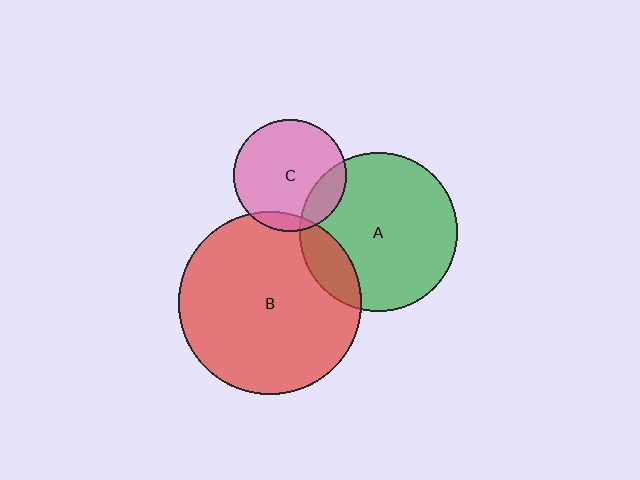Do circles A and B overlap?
Yes.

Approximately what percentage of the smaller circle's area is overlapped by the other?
Approximately 15%.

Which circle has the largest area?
Circle B (red).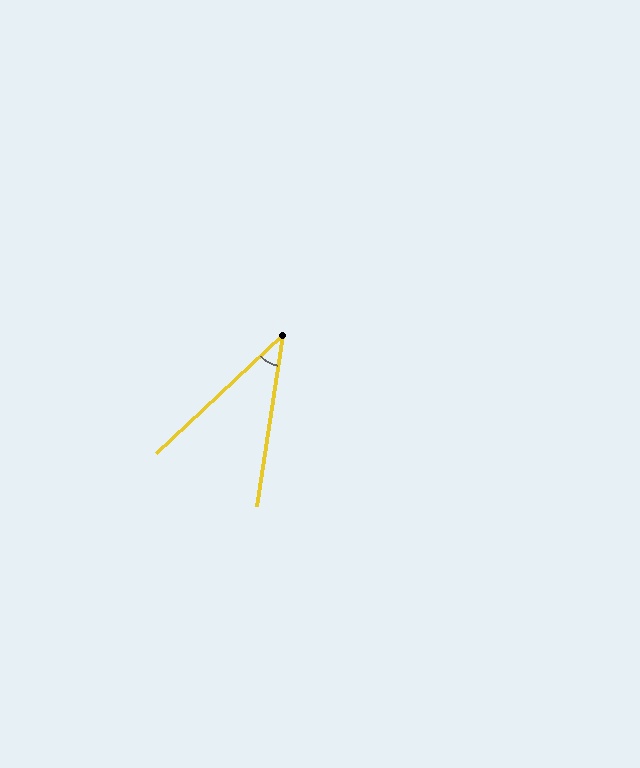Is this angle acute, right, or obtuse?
It is acute.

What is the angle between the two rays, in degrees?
Approximately 38 degrees.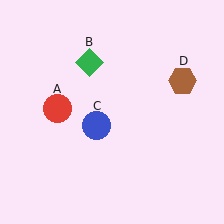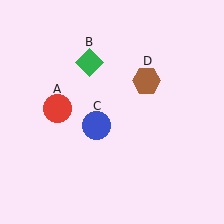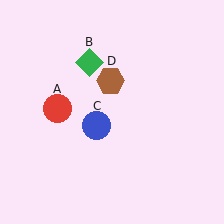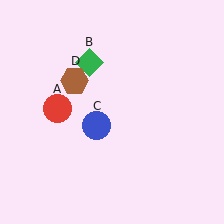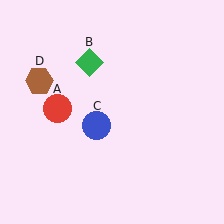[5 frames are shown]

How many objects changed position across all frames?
1 object changed position: brown hexagon (object D).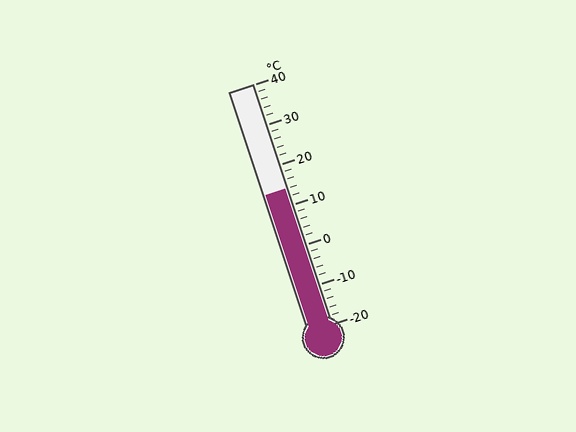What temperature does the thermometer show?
The thermometer shows approximately 14°C.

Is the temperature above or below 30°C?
The temperature is below 30°C.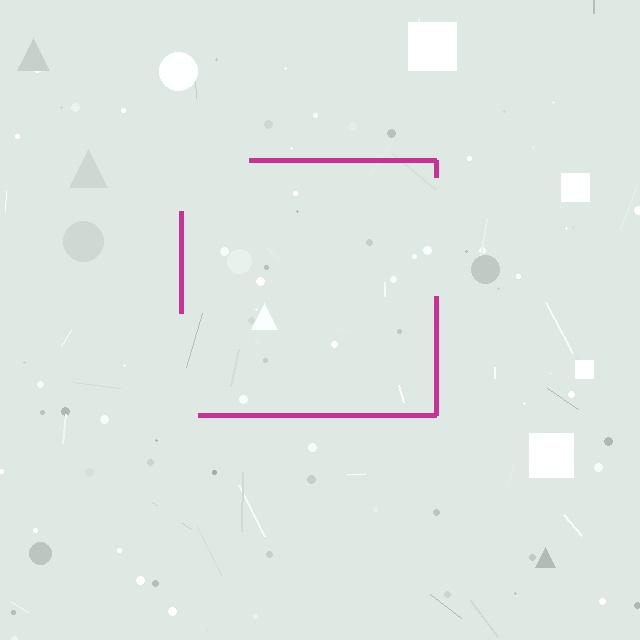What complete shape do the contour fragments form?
The contour fragments form a square.